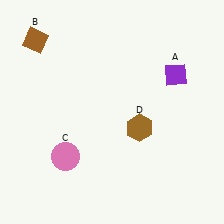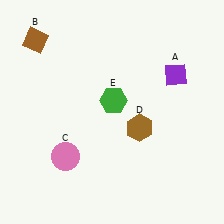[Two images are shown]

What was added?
A green hexagon (E) was added in Image 2.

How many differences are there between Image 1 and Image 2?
There is 1 difference between the two images.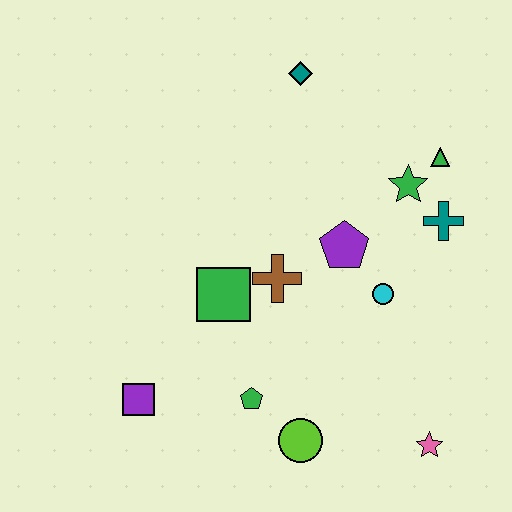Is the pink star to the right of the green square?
Yes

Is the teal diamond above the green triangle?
Yes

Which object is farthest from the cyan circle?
The purple square is farthest from the cyan circle.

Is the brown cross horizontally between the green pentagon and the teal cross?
Yes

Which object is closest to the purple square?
The green pentagon is closest to the purple square.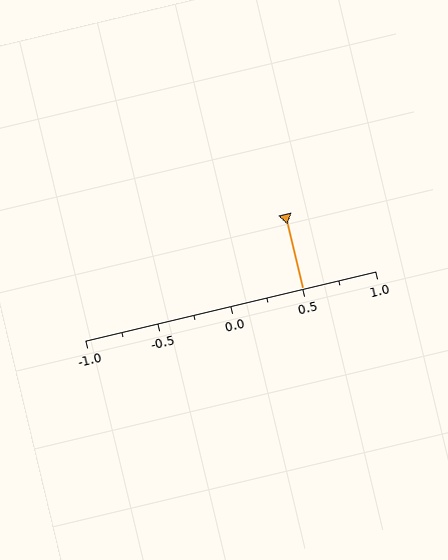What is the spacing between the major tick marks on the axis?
The major ticks are spaced 0.5 apart.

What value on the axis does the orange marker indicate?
The marker indicates approximately 0.5.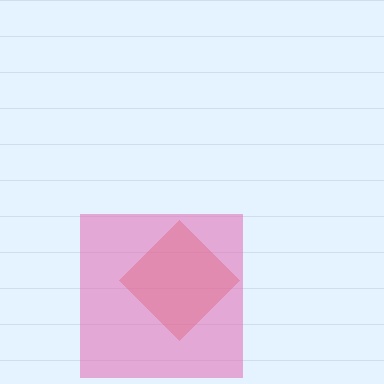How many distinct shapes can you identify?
There are 2 distinct shapes: a red diamond, a pink square.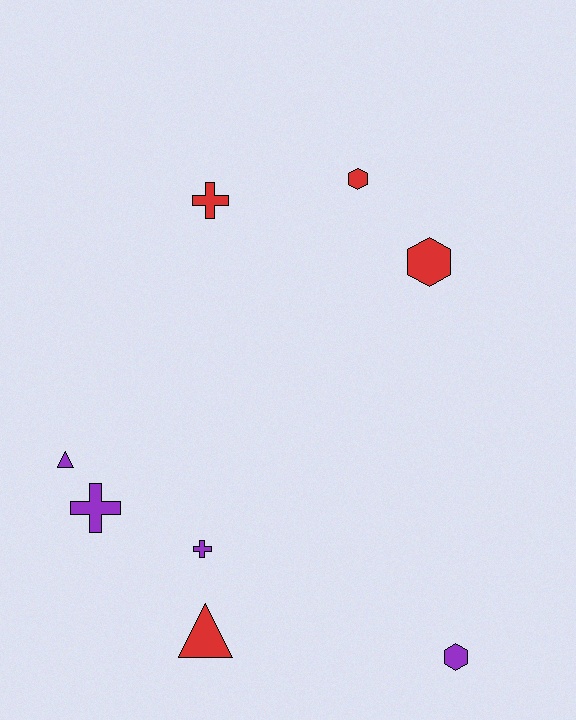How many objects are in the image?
There are 8 objects.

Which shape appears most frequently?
Cross, with 3 objects.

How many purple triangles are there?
There is 1 purple triangle.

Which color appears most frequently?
Red, with 4 objects.